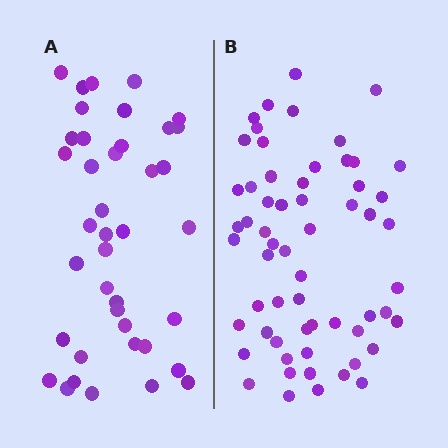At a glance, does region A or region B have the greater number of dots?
Region B (the right region) has more dots.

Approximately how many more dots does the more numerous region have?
Region B has approximately 20 more dots than region A.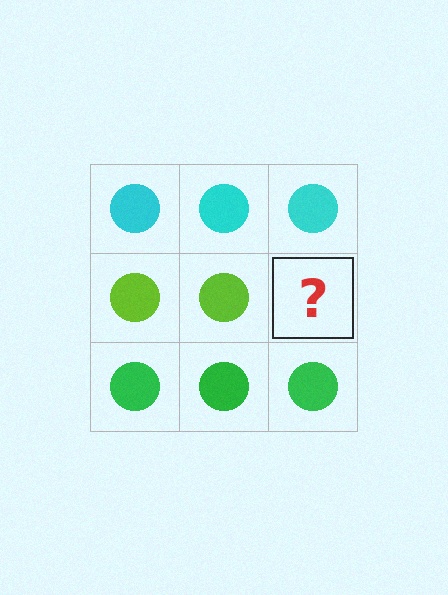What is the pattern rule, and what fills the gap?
The rule is that each row has a consistent color. The gap should be filled with a lime circle.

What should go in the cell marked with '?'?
The missing cell should contain a lime circle.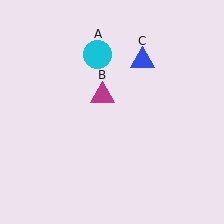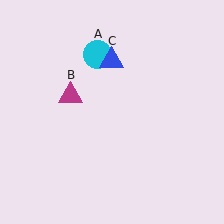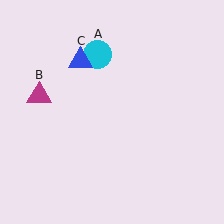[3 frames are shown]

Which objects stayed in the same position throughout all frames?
Cyan circle (object A) remained stationary.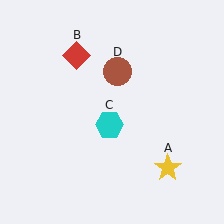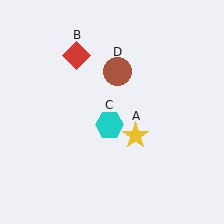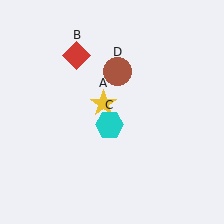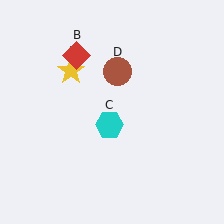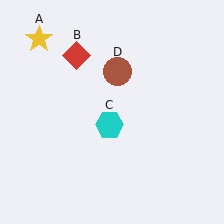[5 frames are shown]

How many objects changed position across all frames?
1 object changed position: yellow star (object A).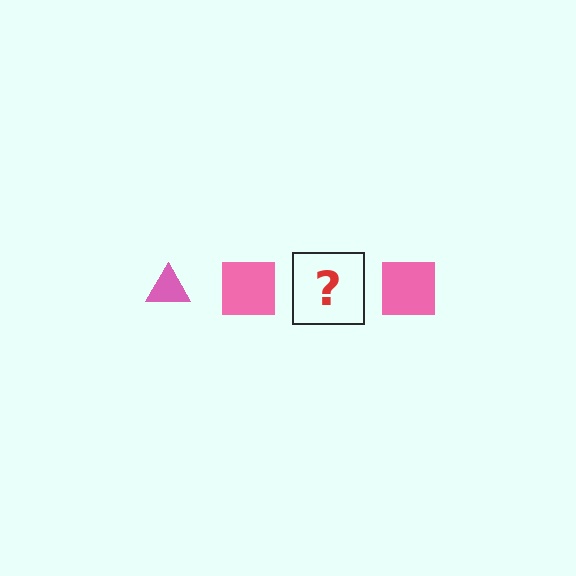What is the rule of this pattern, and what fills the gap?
The rule is that the pattern cycles through triangle, square shapes in pink. The gap should be filled with a pink triangle.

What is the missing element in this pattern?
The missing element is a pink triangle.